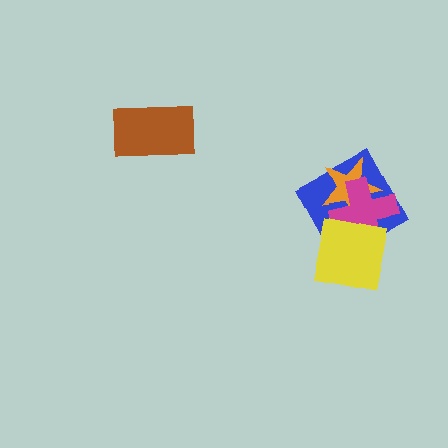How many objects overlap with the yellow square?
3 objects overlap with the yellow square.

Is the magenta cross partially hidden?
Yes, it is partially covered by another shape.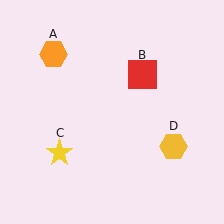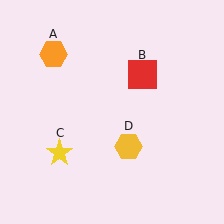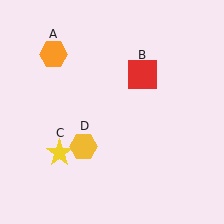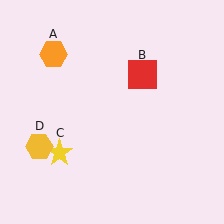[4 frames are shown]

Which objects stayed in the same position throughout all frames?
Orange hexagon (object A) and red square (object B) and yellow star (object C) remained stationary.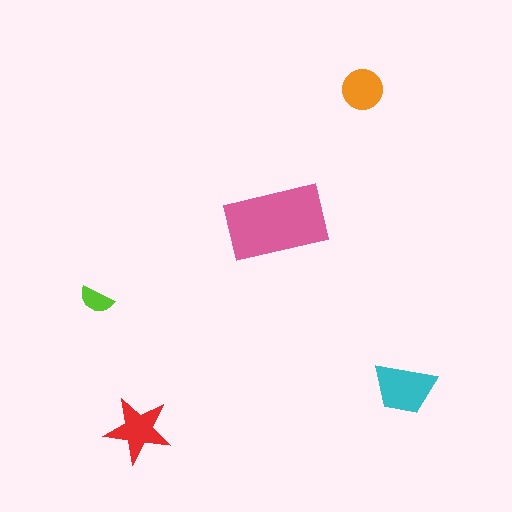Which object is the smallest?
The lime semicircle.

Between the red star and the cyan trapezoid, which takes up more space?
The cyan trapezoid.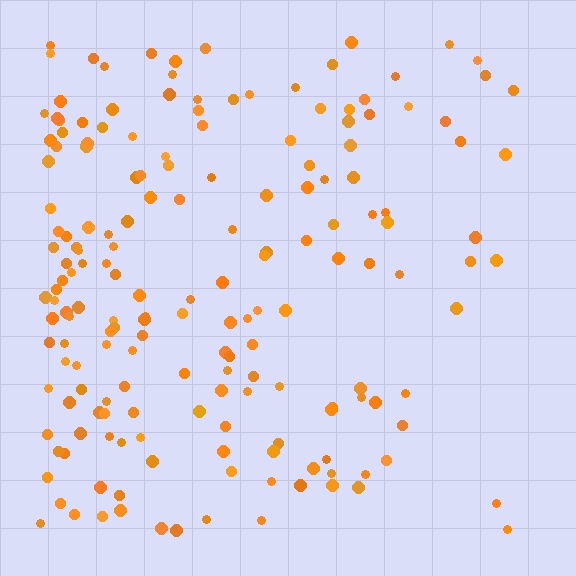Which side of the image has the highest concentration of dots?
The left.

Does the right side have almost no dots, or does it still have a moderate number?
Still a moderate number, just noticeably fewer than the left.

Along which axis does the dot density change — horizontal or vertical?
Horizontal.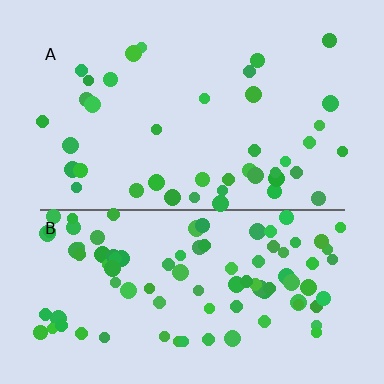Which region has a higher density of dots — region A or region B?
B (the bottom).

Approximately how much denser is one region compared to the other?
Approximately 2.2× — region B over region A.